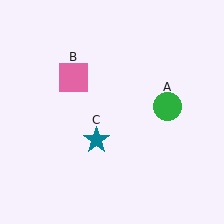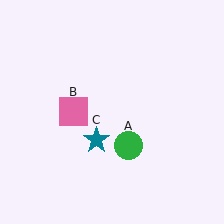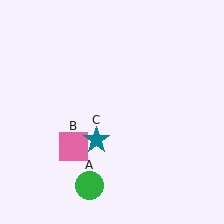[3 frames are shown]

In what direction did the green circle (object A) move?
The green circle (object A) moved down and to the left.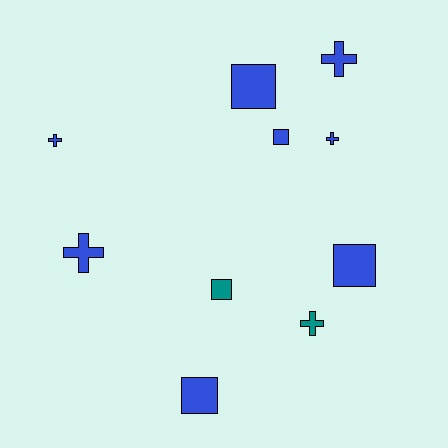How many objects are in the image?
There are 10 objects.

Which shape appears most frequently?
Cross, with 5 objects.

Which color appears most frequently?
Blue, with 8 objects.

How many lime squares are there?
There are no lime squares.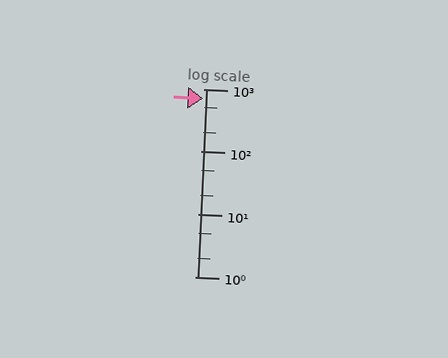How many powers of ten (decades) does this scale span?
The scale spans 3 decades, from 1 to 1000.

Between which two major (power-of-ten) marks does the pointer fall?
The pointer is between 100 and 1000.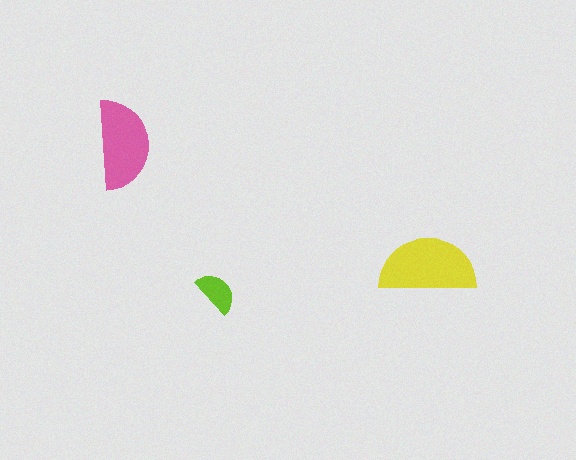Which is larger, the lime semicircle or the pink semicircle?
The pink one.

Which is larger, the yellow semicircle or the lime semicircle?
The yellow one.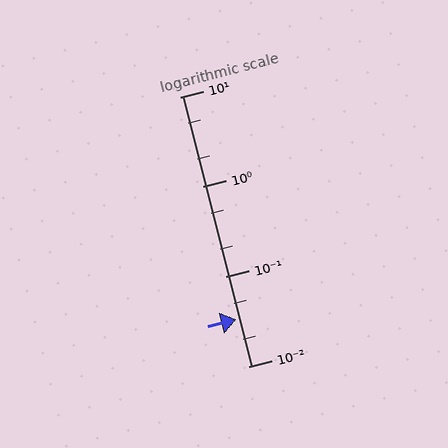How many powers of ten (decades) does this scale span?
The scale spans 3 decades, from 0.01 to 10.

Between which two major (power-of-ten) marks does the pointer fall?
The pointer is between 0.01 and 0.1.